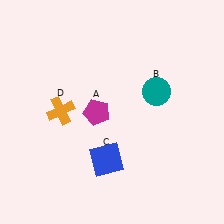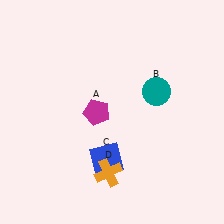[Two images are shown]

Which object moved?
The orange cross (D) moved down.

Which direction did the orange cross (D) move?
The orange cross (D) moved down.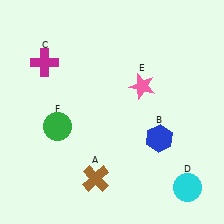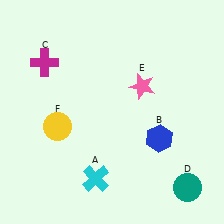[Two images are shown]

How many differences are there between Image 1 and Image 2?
There are 3 differences between the two images.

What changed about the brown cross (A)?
In Image 1, A is brown. In Image 2, it changed to cyan.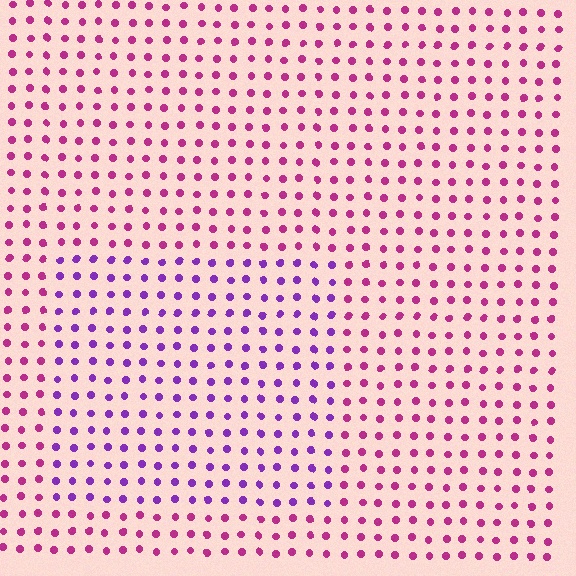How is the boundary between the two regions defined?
The boundary is defined purely by a slight shift in hue (about 42 degrees). Spacing, size, and orientation are identical on both sides.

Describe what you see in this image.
The image is filled with small magenta elements in a uniform arrangement. A rectangle-shaped region is visible where the elements are tinted to a slightly different hue, forming a subtle color boundary.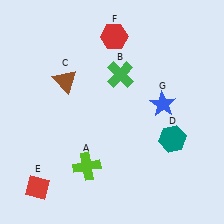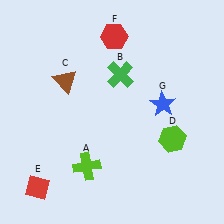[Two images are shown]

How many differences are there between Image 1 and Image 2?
There is 1 difference between the two images.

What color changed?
The hexagon (D) changed from teal in Image 1 to lime in Image 2.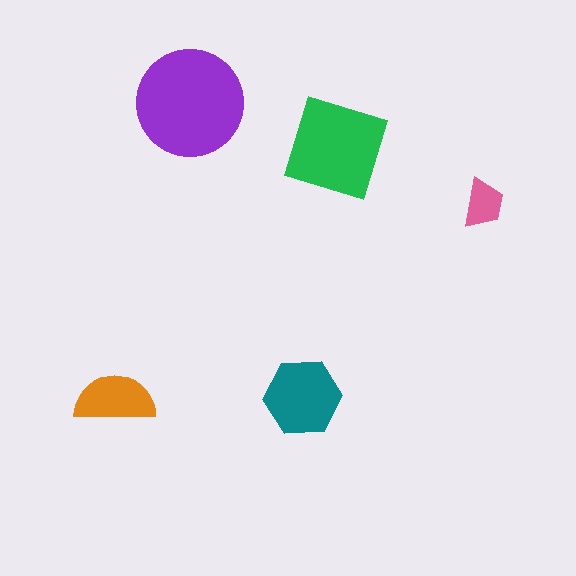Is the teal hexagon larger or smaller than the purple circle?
Smaller.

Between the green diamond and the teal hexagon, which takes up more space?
The green diamond.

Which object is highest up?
The purple circle is topmost.